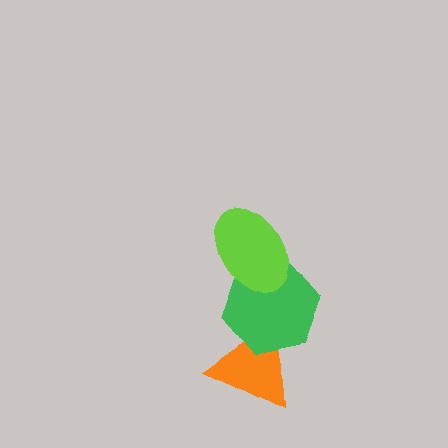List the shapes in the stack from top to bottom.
From top to bottom: the lime ellipse, the green hexagon, the orange triangle.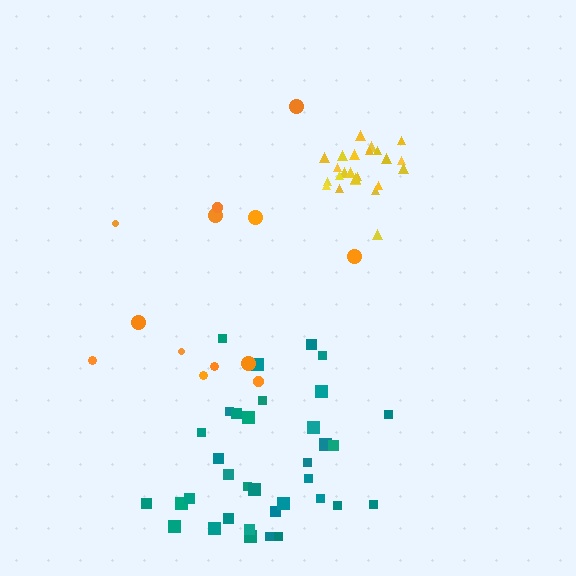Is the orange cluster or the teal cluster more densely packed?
Teal.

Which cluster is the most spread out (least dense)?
Orange.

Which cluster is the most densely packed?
Yellow.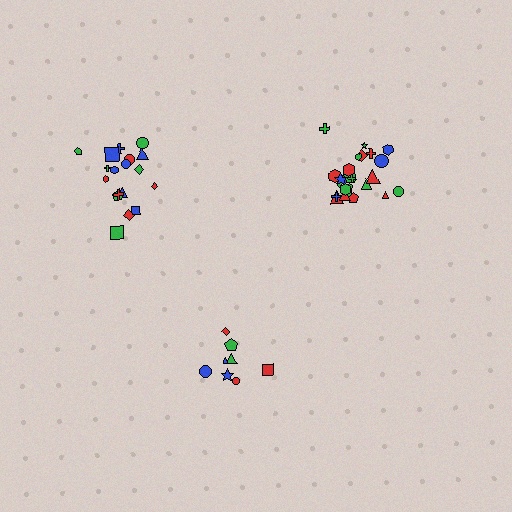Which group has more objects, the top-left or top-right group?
The top-right group.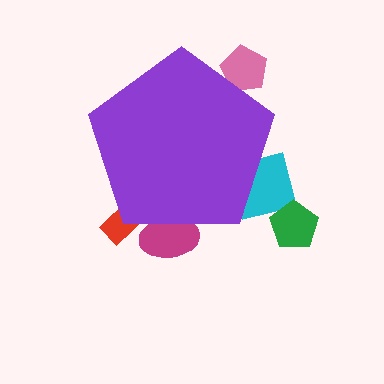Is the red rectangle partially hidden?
Yes, the red rectangle is partially hidden behind the purple pentagon.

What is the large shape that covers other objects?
A purple pentagon.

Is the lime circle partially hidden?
Yes, the lime circle is partially hidden behind the purple pentagon.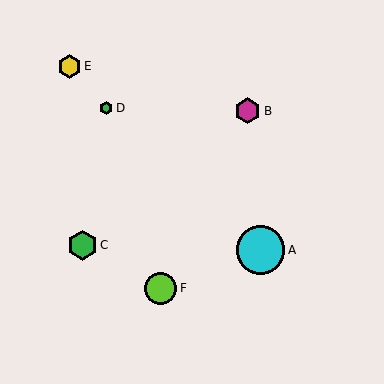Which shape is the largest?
The cyan circle (labeled A) is the largest.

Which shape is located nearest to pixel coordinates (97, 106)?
The green hexagon (labeled D) at (106, 108) is nearest to that location.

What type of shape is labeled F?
Shape F is a lime circle.